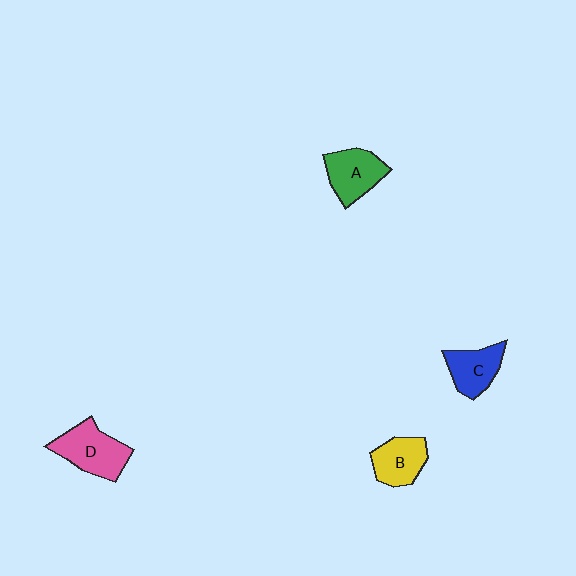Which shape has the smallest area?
Shape C (blue).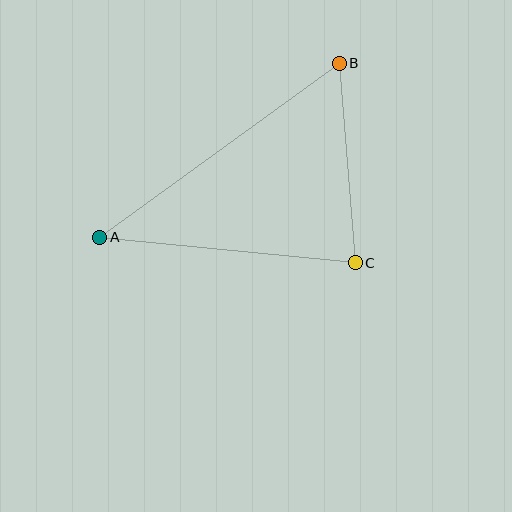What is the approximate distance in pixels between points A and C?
The distance between A and C is approximately 257 pixels.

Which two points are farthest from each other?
Points A and B are farthest from each other.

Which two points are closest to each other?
Points B and C are closest to each other.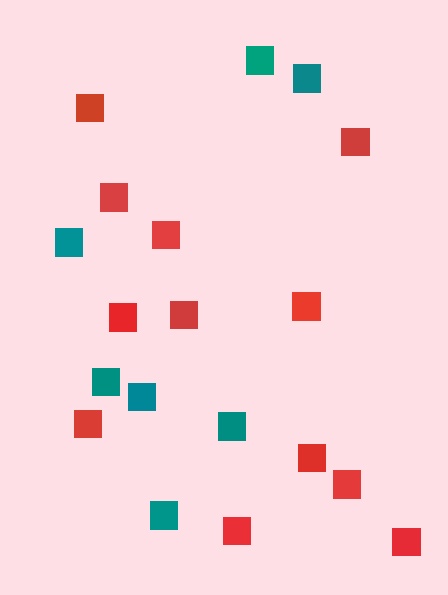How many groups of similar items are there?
There are 2 groups: one group of teal squares (7) and one group of red squares (12).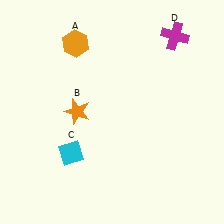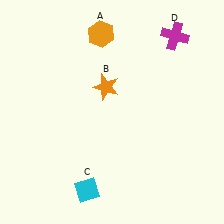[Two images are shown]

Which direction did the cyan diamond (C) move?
The cyan diamond (C) moved down.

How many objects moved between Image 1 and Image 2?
3 objects moved between the two images.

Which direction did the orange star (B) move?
The orange star (B) moved right.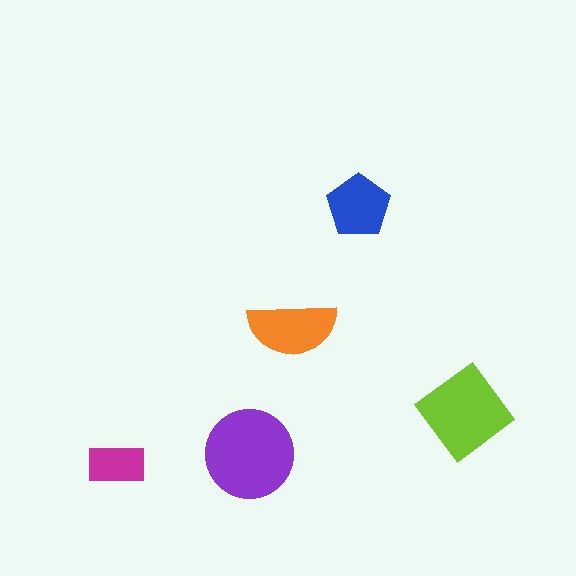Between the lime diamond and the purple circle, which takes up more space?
The purple circle.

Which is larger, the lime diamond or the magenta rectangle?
The lime diamond.